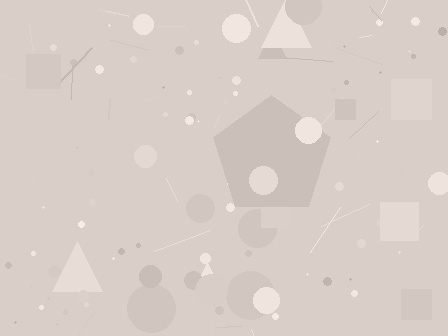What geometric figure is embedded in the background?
A pentagon is embedded in the background.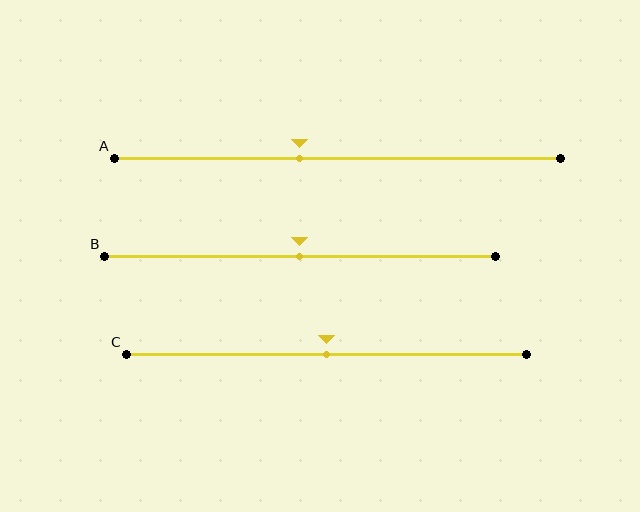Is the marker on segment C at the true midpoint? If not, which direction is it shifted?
Yes, the marker on segment C is at the true midpoint.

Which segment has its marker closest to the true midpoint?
Segment B has its marker closest to the true midpoint.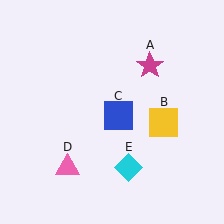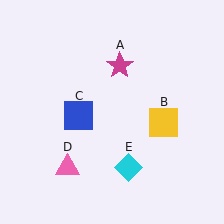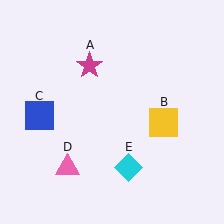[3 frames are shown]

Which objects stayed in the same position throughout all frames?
Yellow square (object B) and pink triangle (object D) and cyan diamond (object E) remained stationary.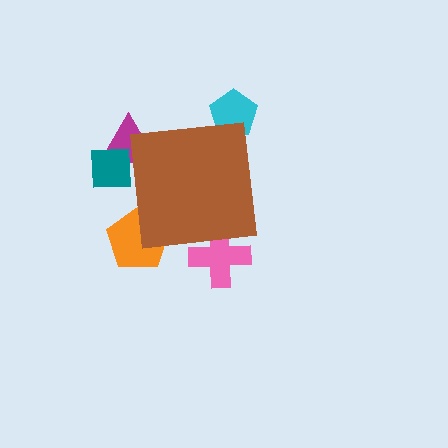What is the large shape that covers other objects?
A brown square.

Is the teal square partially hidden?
Yes, the teal square is partially hidden behind the brown square.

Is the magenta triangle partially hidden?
Yes, the magenta triangle is partially hidden behind the brown square.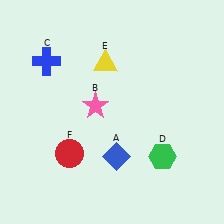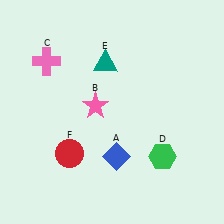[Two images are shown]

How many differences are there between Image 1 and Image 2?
There are 2 differences between the two images.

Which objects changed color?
C changed from blue to pink. E changed from yellow to teal.